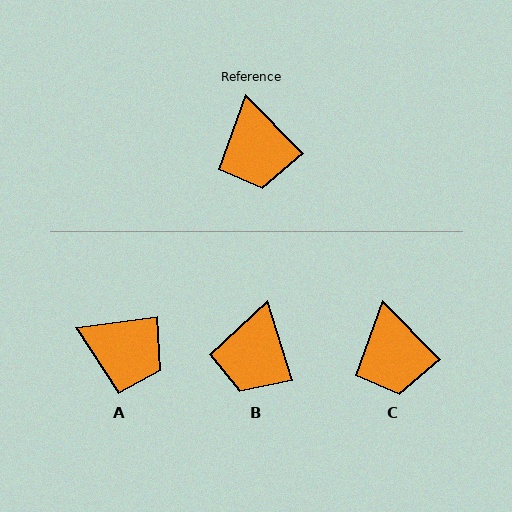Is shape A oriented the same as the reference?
No, it is off by about 53 degrees.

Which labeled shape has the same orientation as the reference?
C.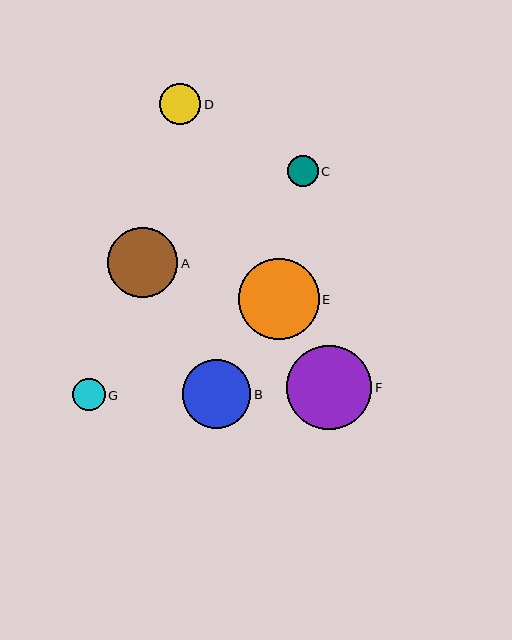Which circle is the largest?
Circle F is the largest with a size of approximately 85 pixels.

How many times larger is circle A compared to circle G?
Circle A is approximately 2.2 times the size of circle G.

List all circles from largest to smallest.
From largest to smallest: F, E, A, B, D, G, C.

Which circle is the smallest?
Circle C is the smallest with a size of approximately 31 pixels.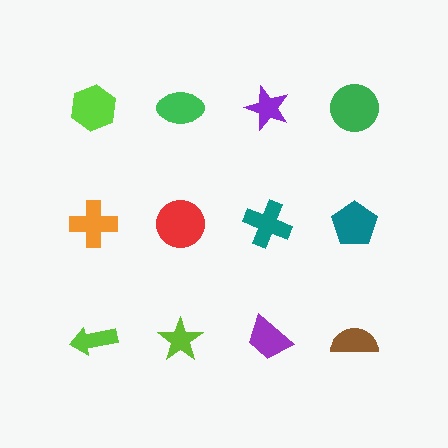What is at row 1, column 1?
A lime hexagon.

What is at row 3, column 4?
A brown semicircle.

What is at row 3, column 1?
A lime arrow.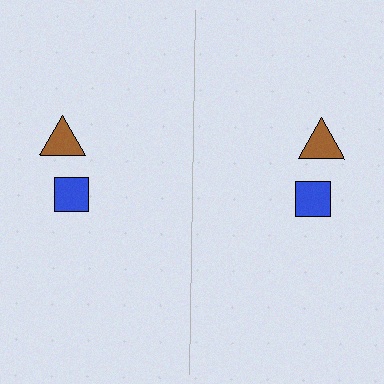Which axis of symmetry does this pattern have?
The pattern has a vertical axis of symmetry running through the center of the image.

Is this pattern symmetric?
Yes, this pattern has bilateral (reflection) symmetry.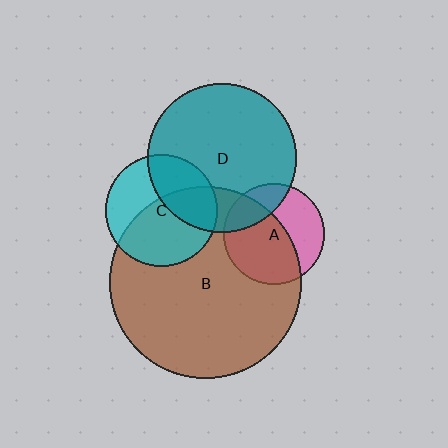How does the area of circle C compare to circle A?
Approximately 1.2 times.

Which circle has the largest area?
Circle B (brown).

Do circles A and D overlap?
Yes.